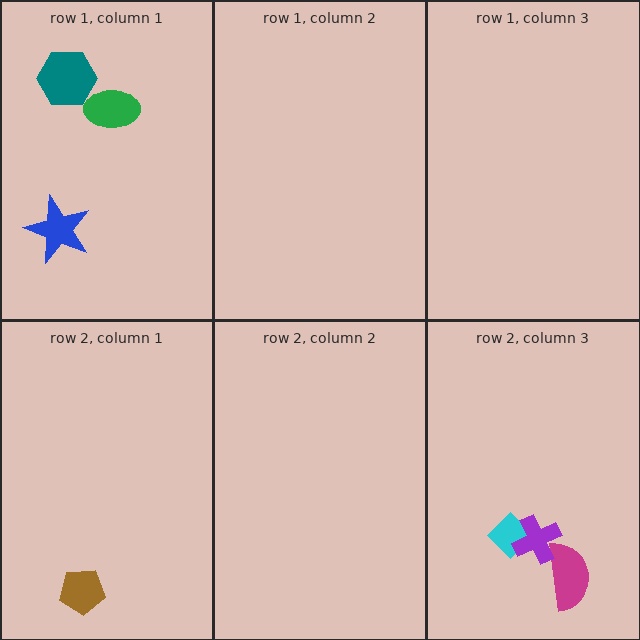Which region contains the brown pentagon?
The row 2, column 1 region.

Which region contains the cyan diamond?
The row 2, column 3 region.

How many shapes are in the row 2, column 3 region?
3.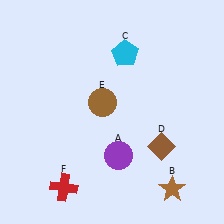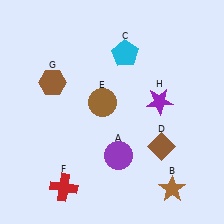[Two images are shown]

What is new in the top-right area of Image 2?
A purple star (H) was added in the top-right area of Image 2.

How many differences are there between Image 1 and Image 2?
There are 2 differences between the two images.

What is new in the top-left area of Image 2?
A brown hexagon (G) was added in the top-left area of Image 2.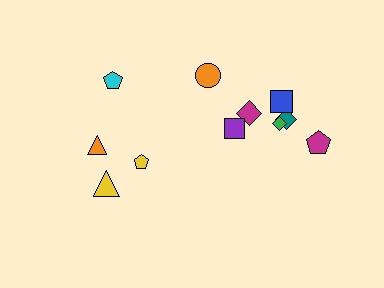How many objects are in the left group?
There are 4 objects.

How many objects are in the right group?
There are 7 objects.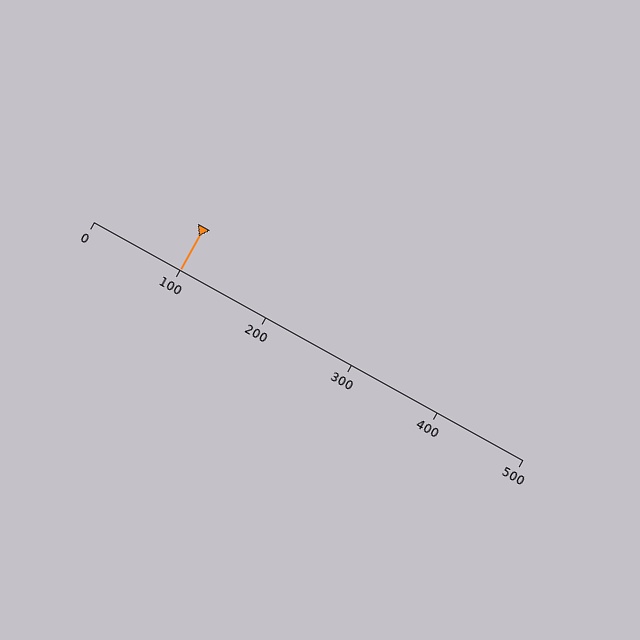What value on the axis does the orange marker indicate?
The marker indicates approximately 100.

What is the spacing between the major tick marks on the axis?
The major ticks are spaced 100 apart.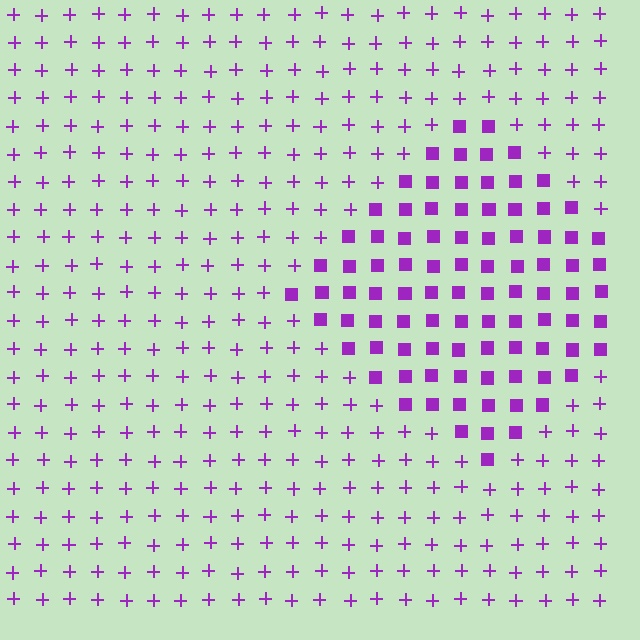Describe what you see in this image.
The image is filled with small purple elements arranged in a uniform grid. A diamond-shaped region contains squares, while the surrounding area contains plus signs. The boundary is defined purely by the change in element shape.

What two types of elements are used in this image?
The image uses squares inside the diamond region and plus signs outside it.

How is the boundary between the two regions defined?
The boundary is defined by a change in element shape: squares inside vs. plus signs outside. All elements share the same color and spacing.